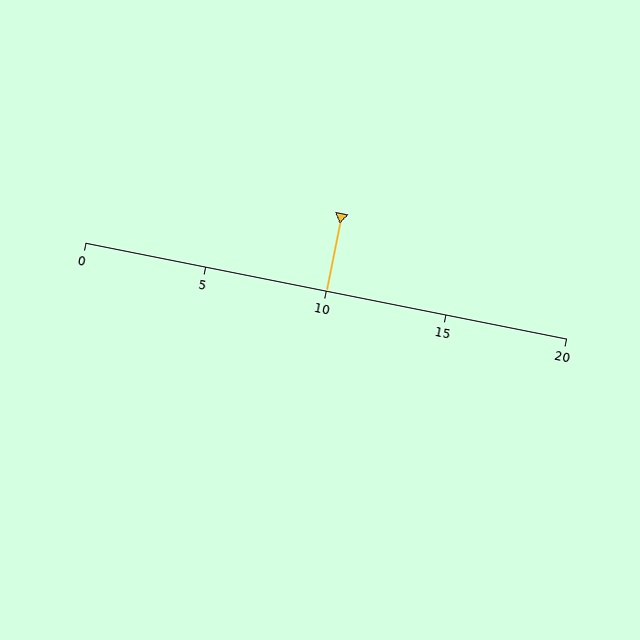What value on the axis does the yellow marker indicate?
The marker indicates approximately 10.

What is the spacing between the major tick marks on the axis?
The major ticks are spaced 5 apart.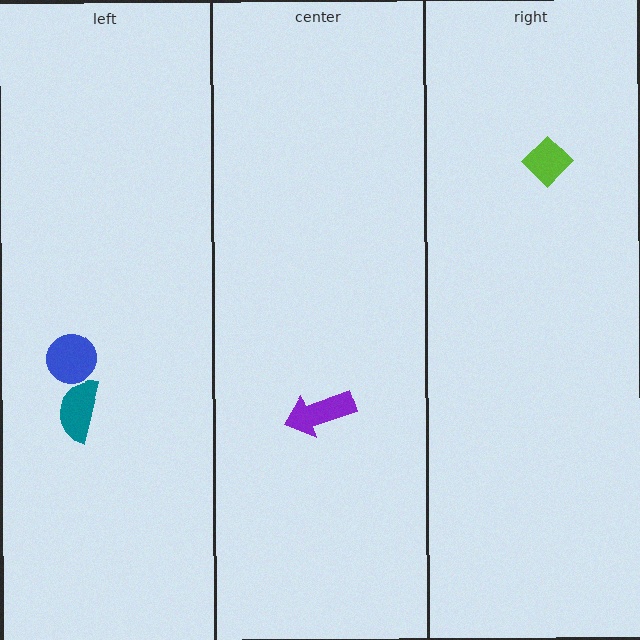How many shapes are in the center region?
1.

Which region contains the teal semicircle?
The left region.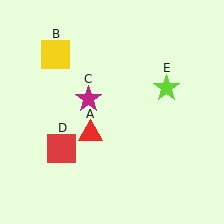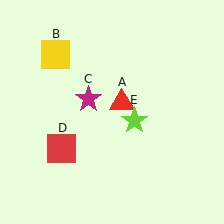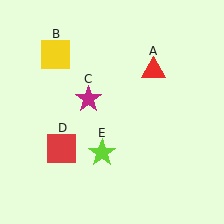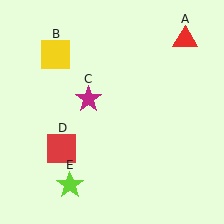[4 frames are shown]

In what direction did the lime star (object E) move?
The lime star (object E) moved down and to the left.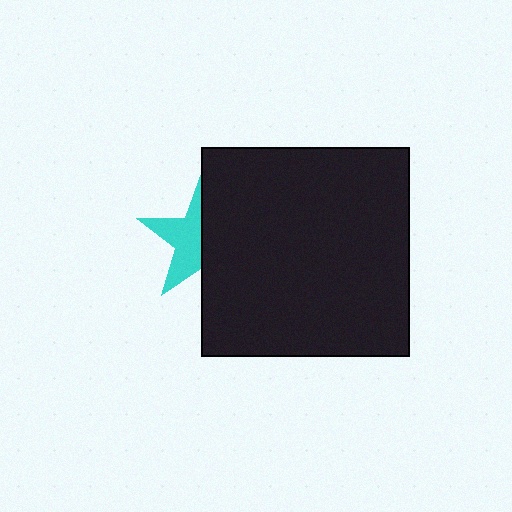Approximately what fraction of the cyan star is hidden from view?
Roughly 51% of the cyan star is hidden behind the black square.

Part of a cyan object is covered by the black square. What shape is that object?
It is a star.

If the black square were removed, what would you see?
You would see the complete cyan star.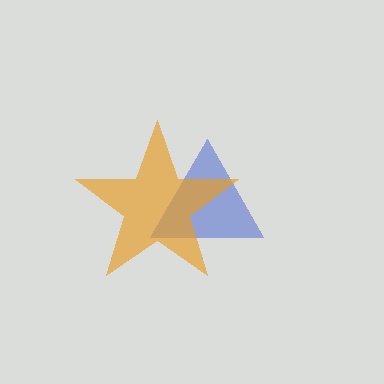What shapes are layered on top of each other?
The layered shapes are: a blue triangle, an orange star.